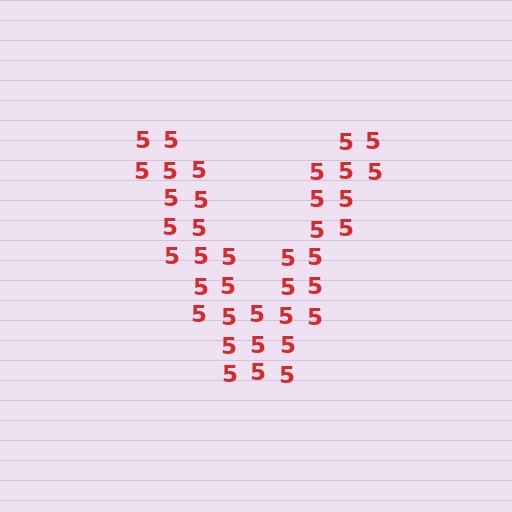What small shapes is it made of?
It is made of small digit 5's.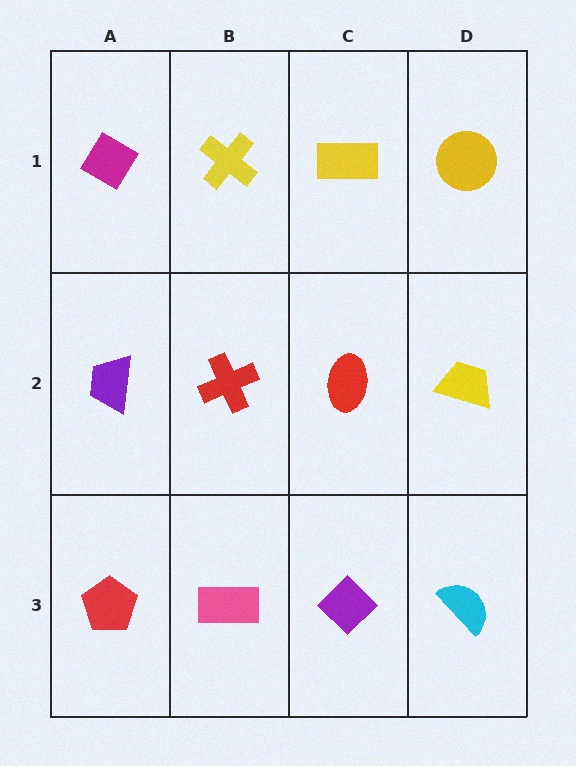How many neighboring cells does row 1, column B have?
3.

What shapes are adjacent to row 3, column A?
A purple trapezoid (row 2, column A), a pink rectangle (row 3, column B).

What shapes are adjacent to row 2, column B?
A yellow cross (row 1, column B), a pink rectangle (row 3, column B), a purple trapezoid (row 2, column A), a red ellipse (row 2, column C).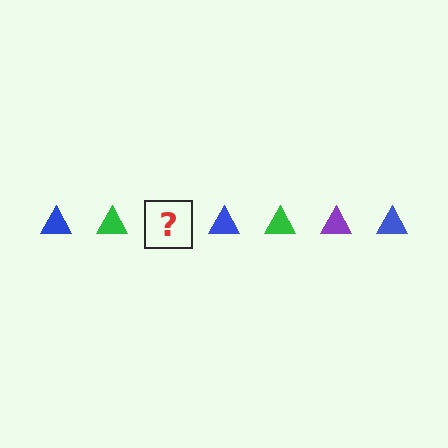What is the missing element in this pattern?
The missing element is a purple triangle.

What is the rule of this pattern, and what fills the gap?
The rule is that the pattern cycles through blue, green, purple triangles. The gap should be filled with a purple triangle.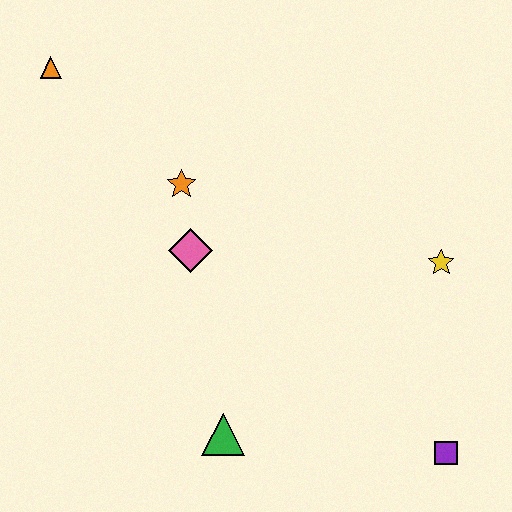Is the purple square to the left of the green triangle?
No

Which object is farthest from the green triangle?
The orange triangle is farthest from the green triangle.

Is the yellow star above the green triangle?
Yes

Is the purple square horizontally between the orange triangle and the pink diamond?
No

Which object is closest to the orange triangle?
The orange star is closest to the orange triangle.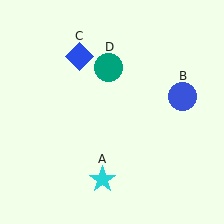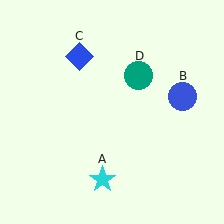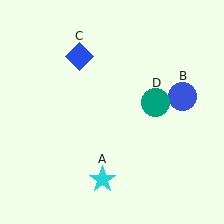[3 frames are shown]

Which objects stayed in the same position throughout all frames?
Cyan star (object A) and blue circle (object B) and blue diamond (object C) remained stationary.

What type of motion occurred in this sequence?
The teal circle (object D) rotated clockwise around the center of the scene.